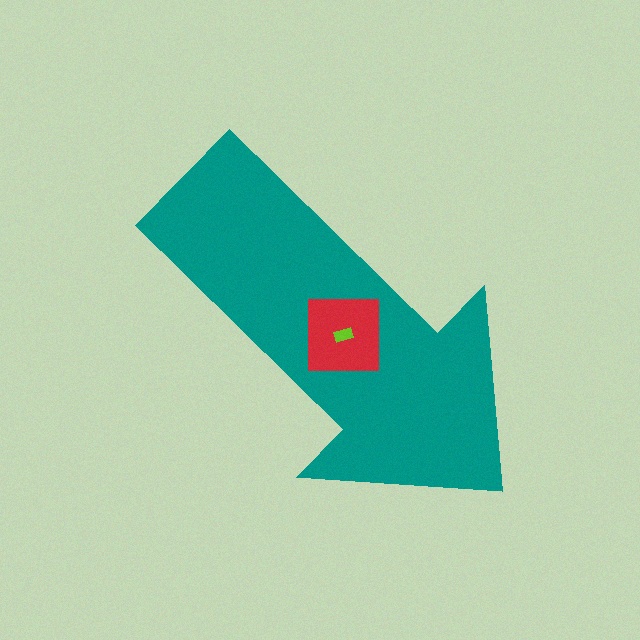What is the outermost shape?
The teal arrow.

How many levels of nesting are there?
3.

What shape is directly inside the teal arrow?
The red square.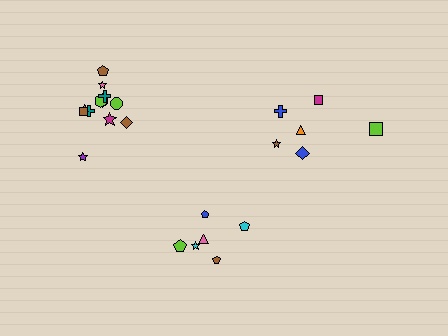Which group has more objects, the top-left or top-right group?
The top-left group.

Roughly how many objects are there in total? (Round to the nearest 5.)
Roughly 25 objects in total.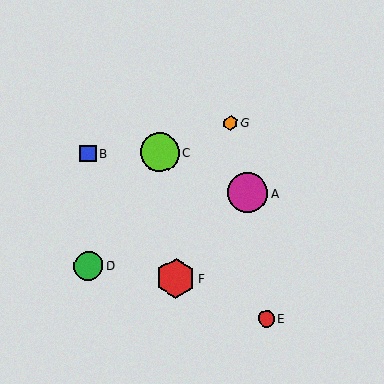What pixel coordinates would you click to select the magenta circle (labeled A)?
Click at (248, 193) to select the magenta circle A.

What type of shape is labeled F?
Shape F is a red hexagon.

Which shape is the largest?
The red hexagon (labeled F) is the largest.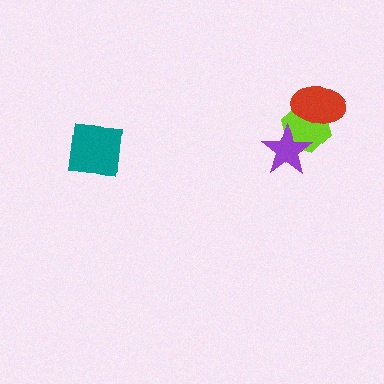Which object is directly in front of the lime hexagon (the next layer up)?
The red ellipse is directly in front of the lime hexagon.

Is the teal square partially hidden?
No, no other shape covers it.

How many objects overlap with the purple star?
1 object overlaps with the purple star.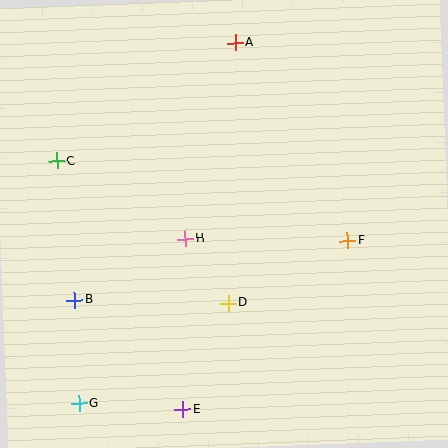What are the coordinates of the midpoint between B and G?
The midpoint between B and G is at (77, 352).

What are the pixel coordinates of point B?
Point B is at (74, 300).